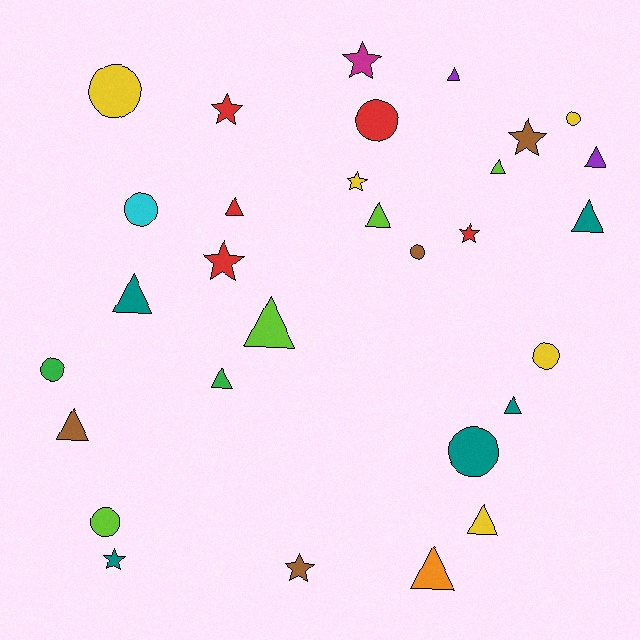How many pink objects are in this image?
There are no pink objects.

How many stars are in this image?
There are 8 stars.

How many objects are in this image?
There are 30 objects.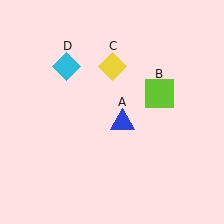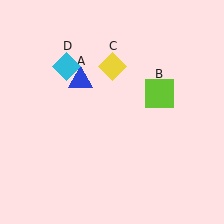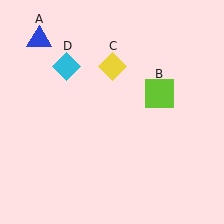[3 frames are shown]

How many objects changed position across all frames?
1 object changed position: blue triangle (object A).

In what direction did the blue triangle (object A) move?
The blue triangle (object A) moved up and to the left.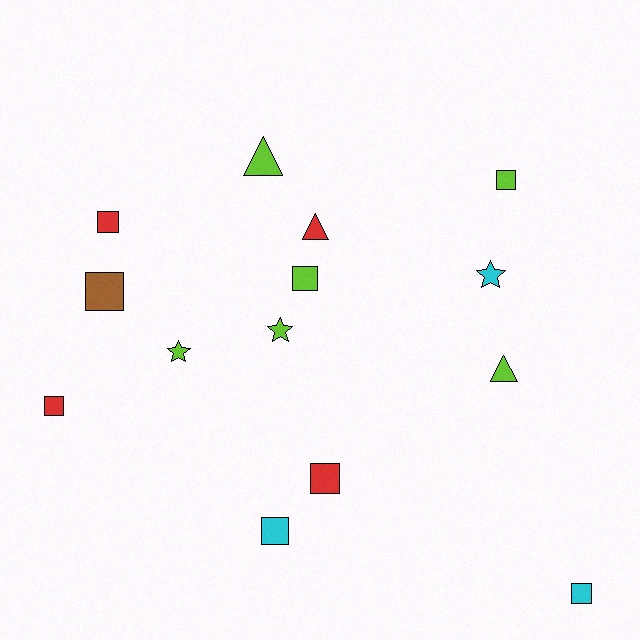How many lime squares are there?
There are 2 lime squares.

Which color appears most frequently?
Lime, with 6 objects.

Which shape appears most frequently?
Square, with 8 objects.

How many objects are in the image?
There are 14 objects.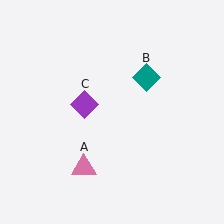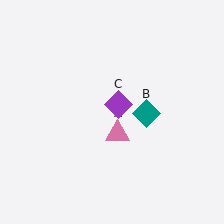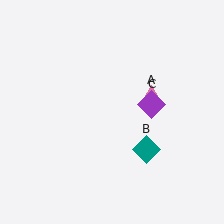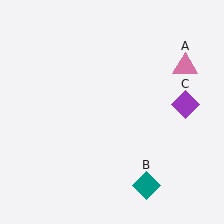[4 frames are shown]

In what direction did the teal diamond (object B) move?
The teal diamond (object B) moved down.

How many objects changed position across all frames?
3 objects changed position: pink triangle (object A), teal diamond (object B), purple diamond (object C).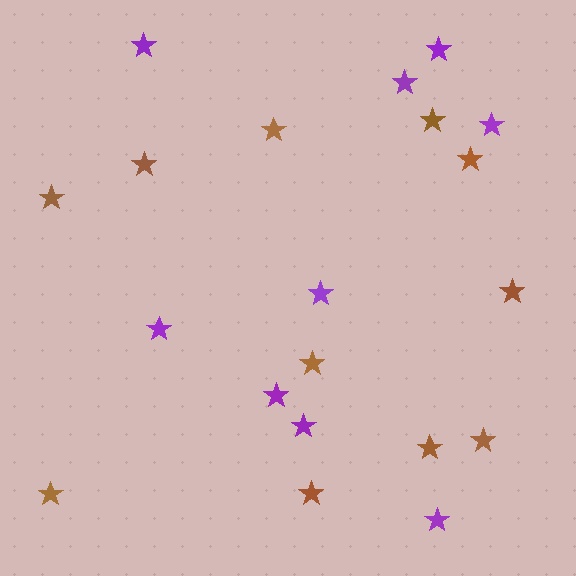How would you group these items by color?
There are 2 groups: one group of purple stars (9) and one group of brown stars (11).